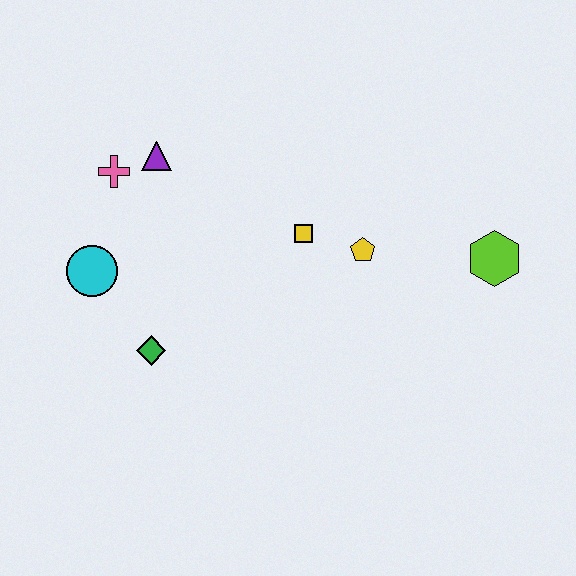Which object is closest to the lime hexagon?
The yellow pentagon is closest to the lime hexagon.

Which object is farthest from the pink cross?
The lime hexagon is farthest from the pink cross.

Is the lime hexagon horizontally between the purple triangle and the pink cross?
No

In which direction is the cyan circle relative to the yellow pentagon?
The cyan circle is to the left of the yellow pentagon.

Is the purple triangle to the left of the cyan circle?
No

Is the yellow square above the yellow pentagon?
Yes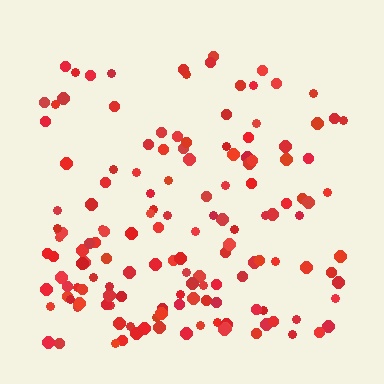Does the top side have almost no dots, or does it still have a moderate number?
Still a moderate number, just noticeably fewer than the bottom.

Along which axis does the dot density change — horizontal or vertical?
Vertical.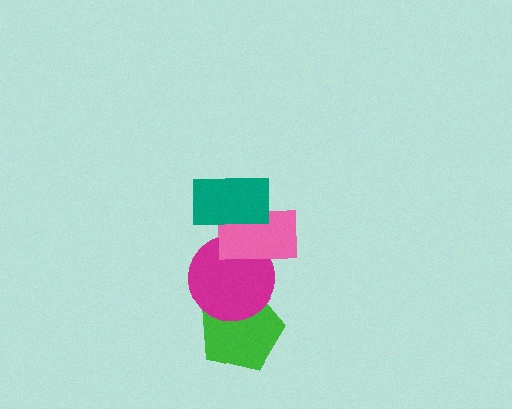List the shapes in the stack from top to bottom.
From top to bottom: the teal rectangle, the pink rectangle, the magenta circle, the green pentagon.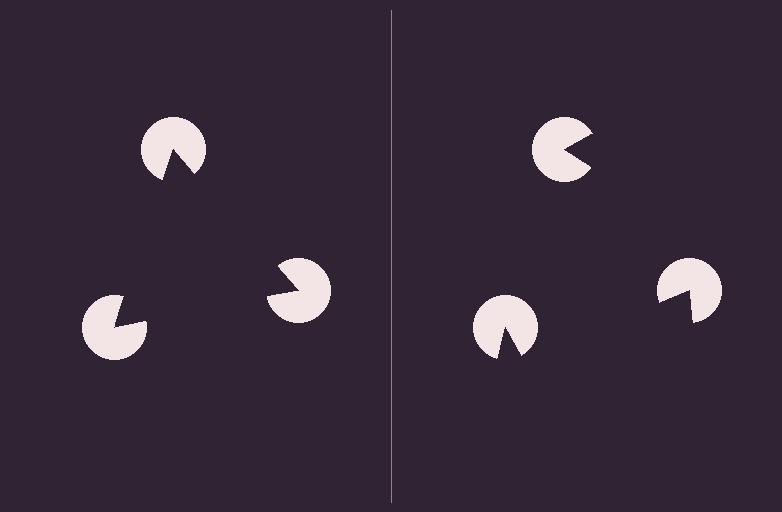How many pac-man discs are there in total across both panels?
6 — 3 on each side.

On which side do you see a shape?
An illusory triangle appears on the left side. On the right side the wedge cuts are rotated, so no coherent shape forms.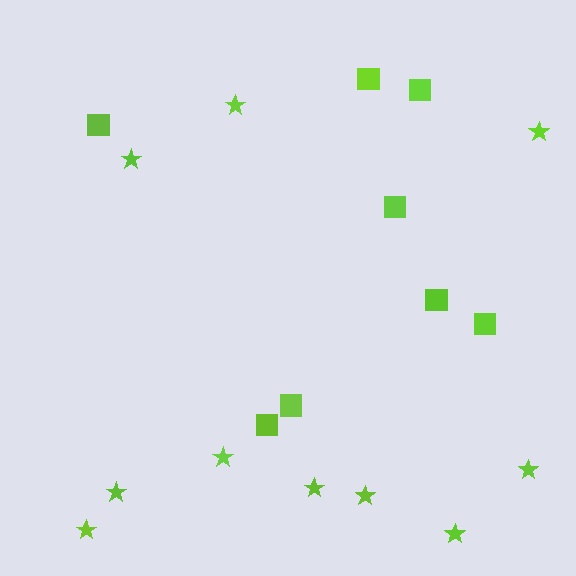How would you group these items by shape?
There are 2 groups: one group of squares (8) and one group of stars (10).